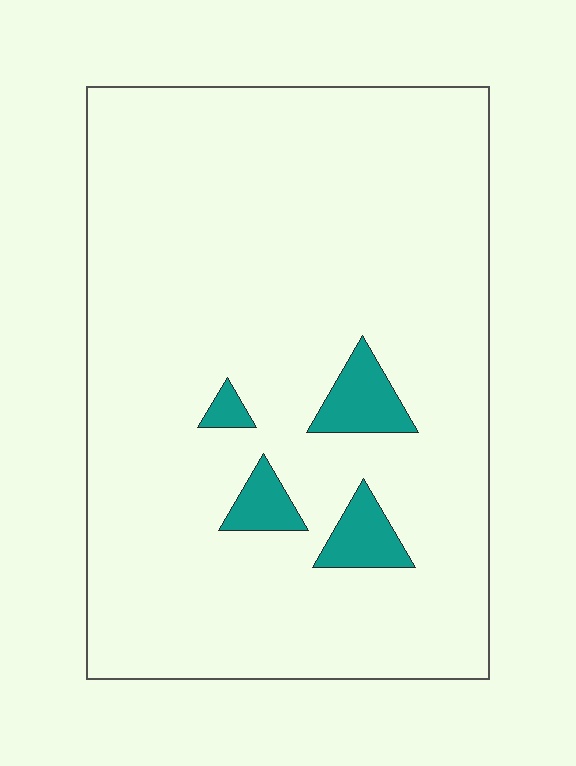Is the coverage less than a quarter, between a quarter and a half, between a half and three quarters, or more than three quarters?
Less than a quarter.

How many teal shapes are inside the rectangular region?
4.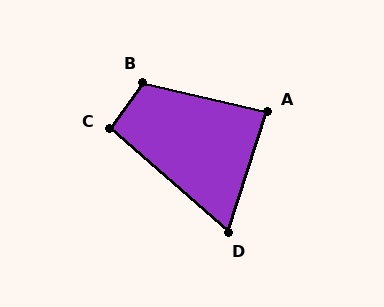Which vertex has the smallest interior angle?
D, at approximately 67 degrees.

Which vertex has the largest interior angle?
B, at approximately 113 degrees.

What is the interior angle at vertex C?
Approximately 95 degrees (approximately right).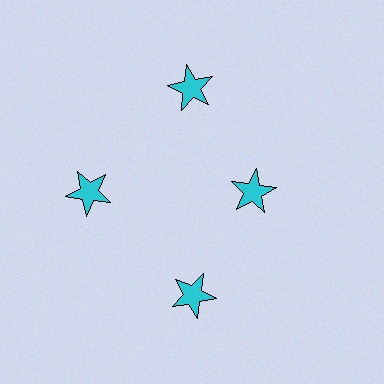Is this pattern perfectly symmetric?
No. The 4 cyan stars are arranged in a ring, but one element near the 3 o'clock position is pulled inward toward the center, breaking the 4-fold rotational symmetry.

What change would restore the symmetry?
The symmetry would be restored by moving it outward, back onto the ring so that all 4 stars sit at equal angles and equal distance from the center.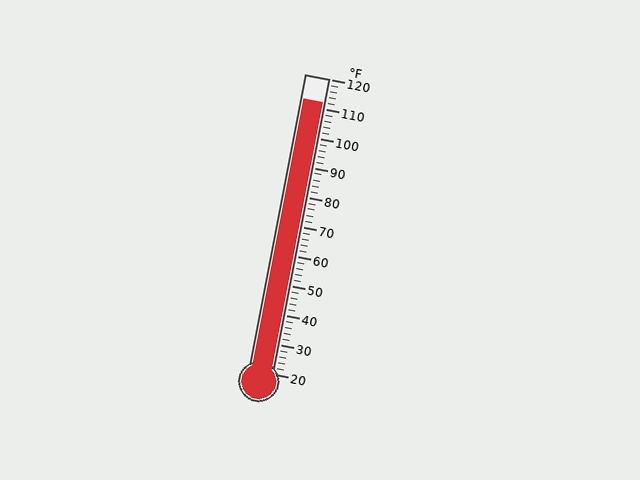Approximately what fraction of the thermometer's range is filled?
The thermometer is filled to approximately 90% of its range.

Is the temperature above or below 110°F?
The temperature is above 110°F.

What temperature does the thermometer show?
The thermometer shows approximately 112°F.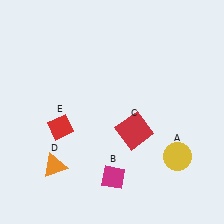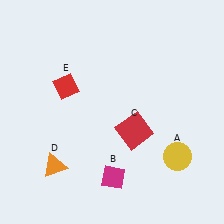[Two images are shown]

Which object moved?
The red diamond (E) moved up.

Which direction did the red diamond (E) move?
The red diamond (E) moved up.